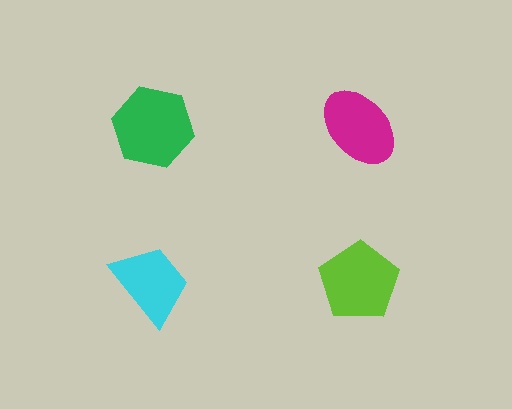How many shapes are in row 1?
2 shapes.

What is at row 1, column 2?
A magenta ellipse.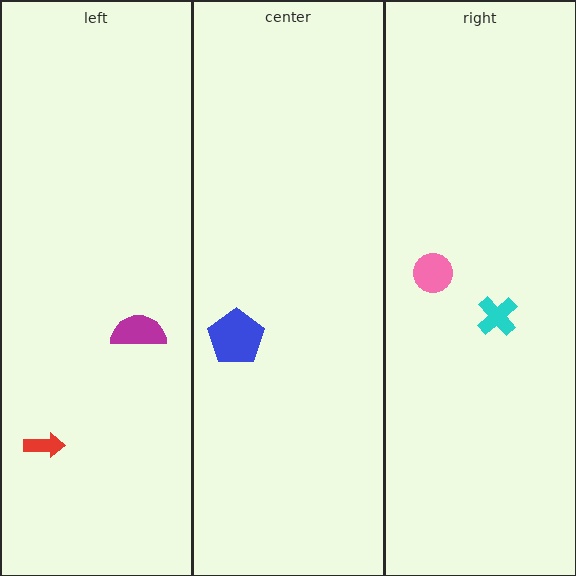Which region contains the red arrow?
The left region.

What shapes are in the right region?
The pink circle, the cyan cross.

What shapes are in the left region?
The magenta semicircle, the red arrow.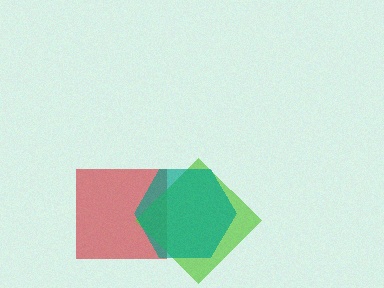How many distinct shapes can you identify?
There are 3 distinct shapes: a red square, a lime diamond, a teal hexagon.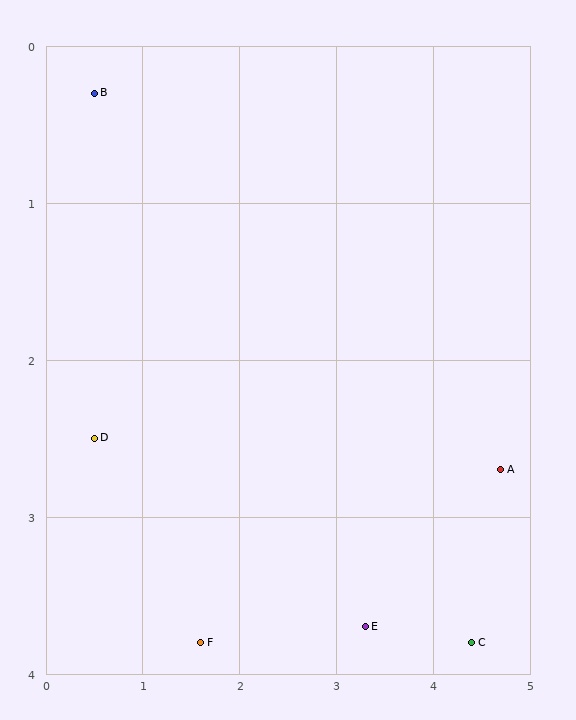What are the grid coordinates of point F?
Point F is at approximately (1.6, 3.8).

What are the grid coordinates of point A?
Point A is at approximately (4.7, 2.7).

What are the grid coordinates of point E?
Point E is at approximately (3.3, 3.7).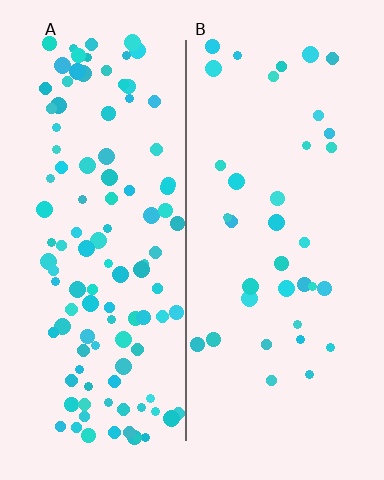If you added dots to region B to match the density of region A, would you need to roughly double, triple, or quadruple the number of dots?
Approximately triple.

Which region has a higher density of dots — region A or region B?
A (the left).